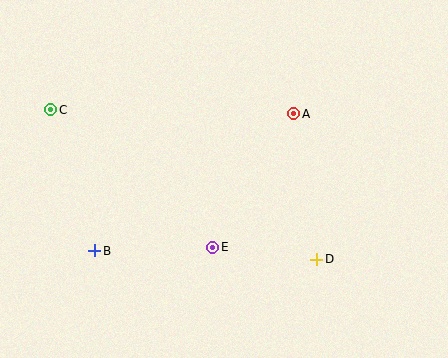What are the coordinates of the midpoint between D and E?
The midpoint between D and E is at (265, 253).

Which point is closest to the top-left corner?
Point C is closest to the top-left corner.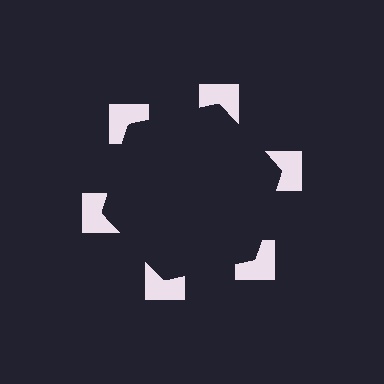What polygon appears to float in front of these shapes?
An illusory hexagon — its edges are inferred from the aligned wedge cuts in the notched squares, not physically drawn.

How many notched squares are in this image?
There are 6 — one at each vertex of the illusory hexagon.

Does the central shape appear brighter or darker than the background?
It typically appears slightly darker than the background, even though no actual brightness change is drawn.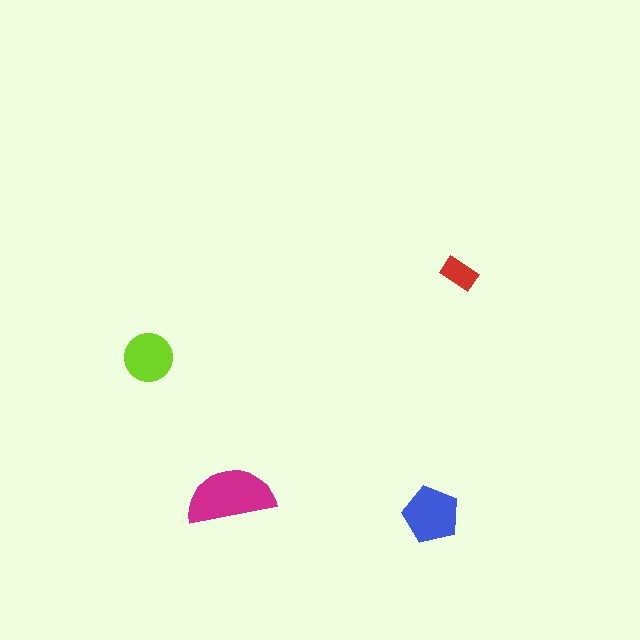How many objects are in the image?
There are 4 objects in the image.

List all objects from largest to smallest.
The magenta semicircle, the blue pentagon, the lime circle, the red rectangle.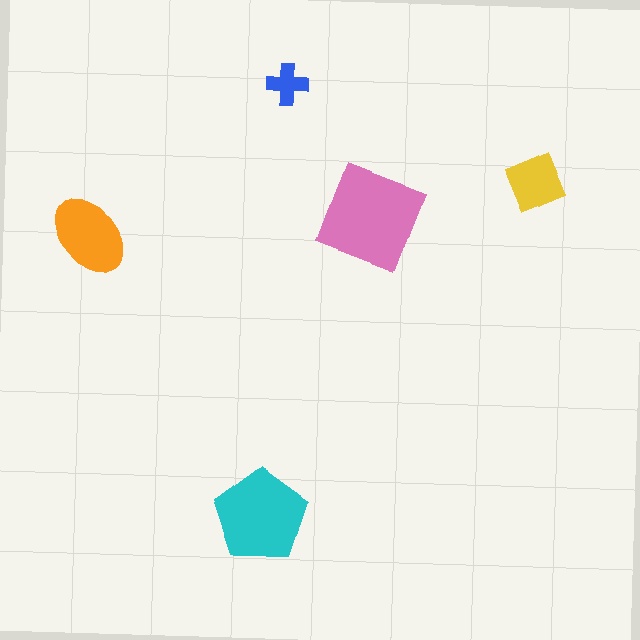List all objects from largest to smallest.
The pink diamond, the cyan pentagon, the orange ellipse, the yellow square, the blue cross.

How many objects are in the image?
There are 5 objects in the image.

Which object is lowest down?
The cyan pentagon is bottommost.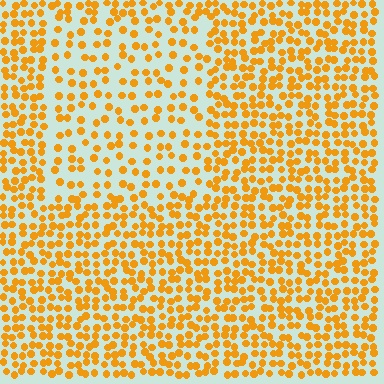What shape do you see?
I see a rectangle.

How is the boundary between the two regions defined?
The boundary is defined by a change in element density (approximately 1.9x ratio). All elements are the same color, size, and shape.